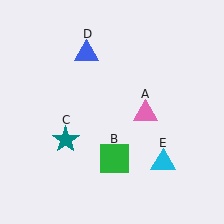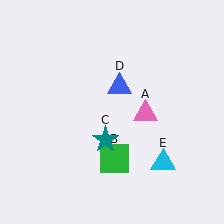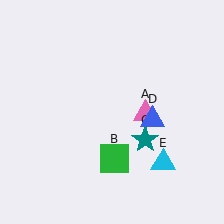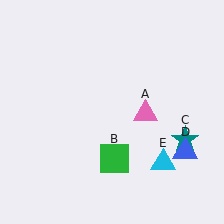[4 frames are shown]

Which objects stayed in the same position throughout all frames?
Pink triangle (object A) and green square (object B) and cyan triangle (object E) remained stationary.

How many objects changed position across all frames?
2 objects changed position: teal star (object C), blue triangle (object D).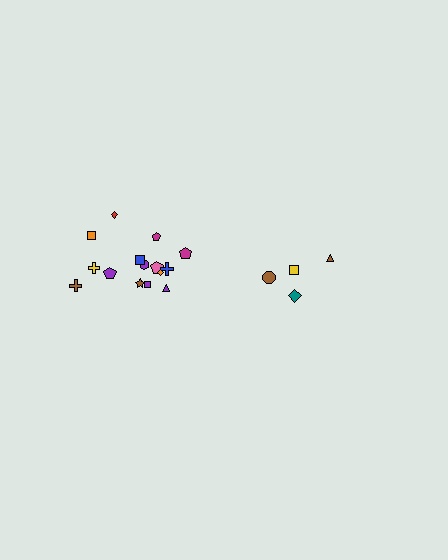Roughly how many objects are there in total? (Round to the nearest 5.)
Roughly 20 objects in total.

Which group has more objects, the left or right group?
The left group.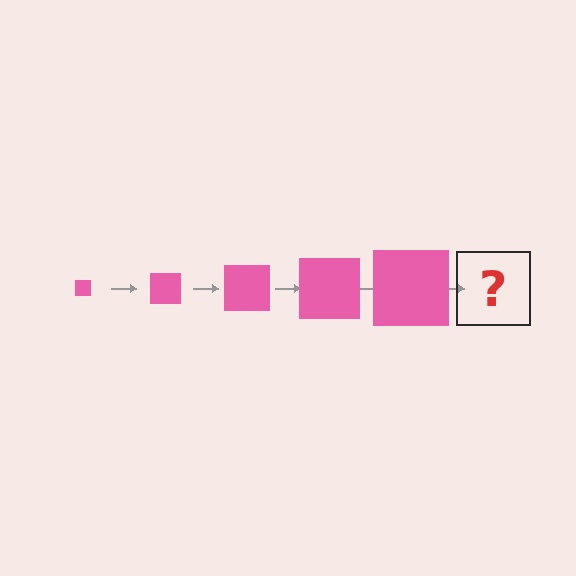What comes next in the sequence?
The next element should be a pink square, larger than the previous one.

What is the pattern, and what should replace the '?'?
The pattern is that the square gets progressively larger each step. The '?' should be a pink square, larger than the previous one.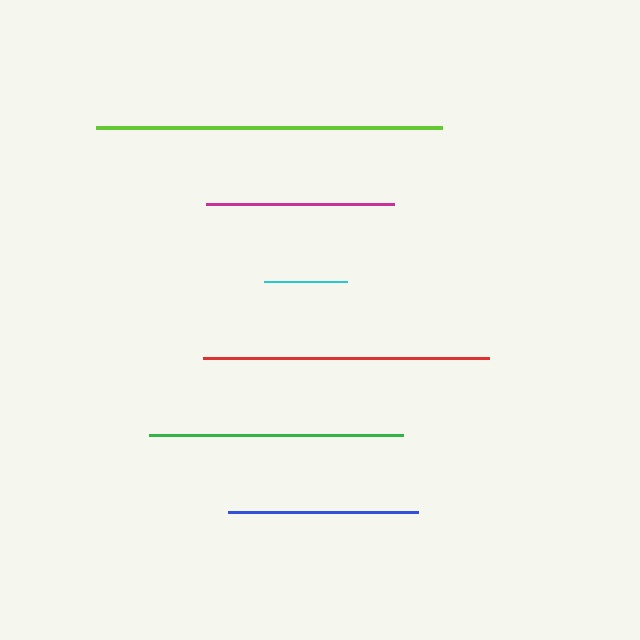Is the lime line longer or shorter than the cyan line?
The lime line is longer than the cyan line.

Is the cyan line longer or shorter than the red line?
The red line is longer than the cyan line.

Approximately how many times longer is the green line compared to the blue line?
The green line is approximately 1.3 times the length of the blue line.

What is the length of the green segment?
The green segment is approximately 254 pixels long.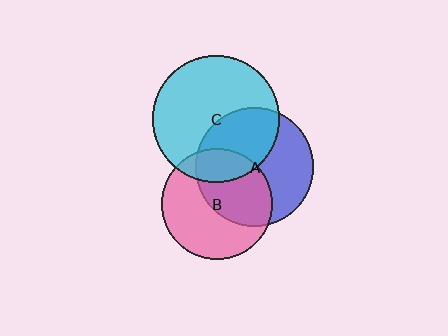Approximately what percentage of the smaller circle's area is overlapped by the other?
Approximately 20%.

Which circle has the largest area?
Circle C (cyan).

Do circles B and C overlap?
Yes.